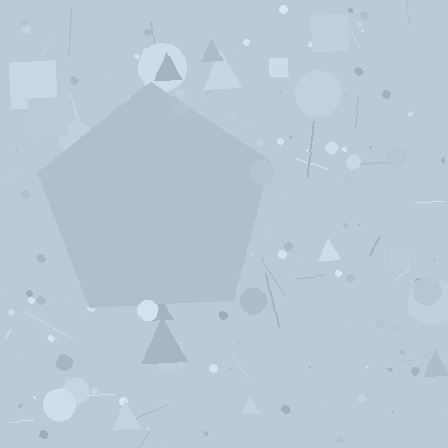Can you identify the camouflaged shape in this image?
The camouflaged shape is a pentagon.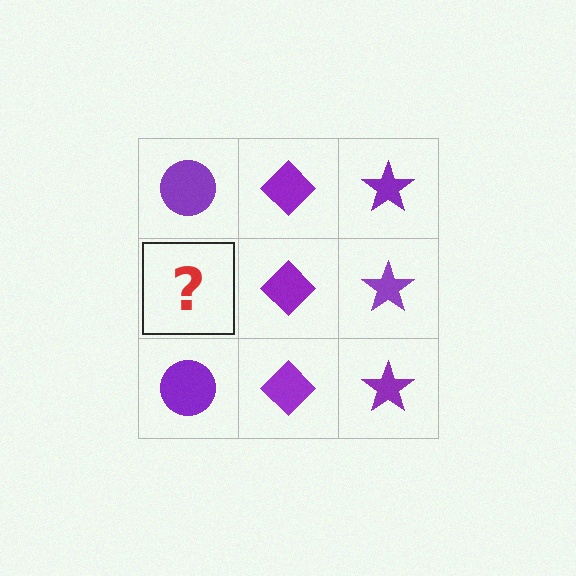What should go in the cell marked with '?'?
The missing cell should contain a purple circle.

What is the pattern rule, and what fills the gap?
The rule is that each column has a consistent shape. The gap should be filled with a purple circle.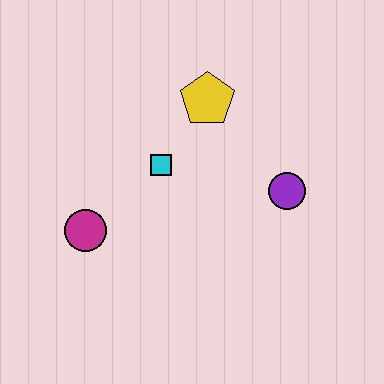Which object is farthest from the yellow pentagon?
The magenta circle is farthest from the yellow pentagon.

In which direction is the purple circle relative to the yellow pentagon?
The purple circle is below the yellow pentagon.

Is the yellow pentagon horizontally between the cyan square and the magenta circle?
No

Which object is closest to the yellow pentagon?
The cyan square is closest to the yellow pentagon.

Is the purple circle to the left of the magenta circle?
No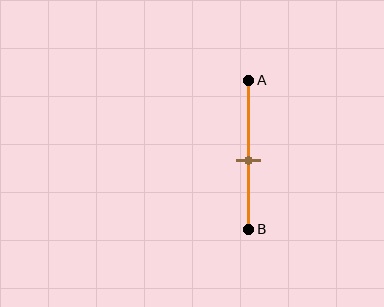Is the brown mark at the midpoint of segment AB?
No, the mark is at about 55% from A, not at the 50% midpoint.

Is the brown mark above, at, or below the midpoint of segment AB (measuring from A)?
The brown mark is below the midpoint of segment AB.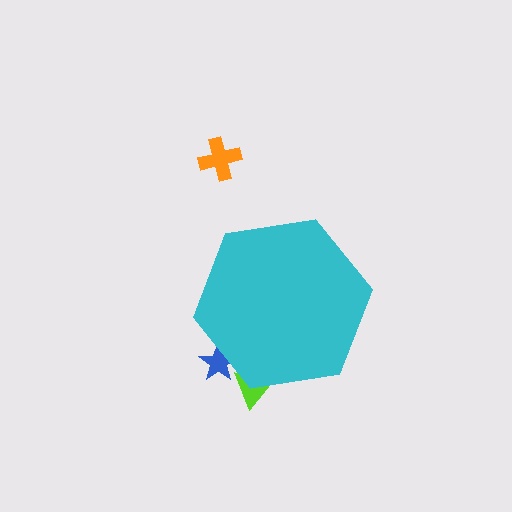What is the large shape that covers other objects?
A cyan hexagon.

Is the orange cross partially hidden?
No, the orange cross is fully visible.